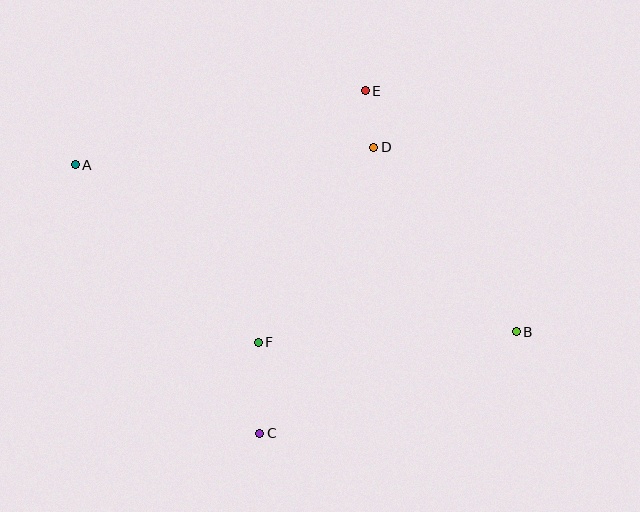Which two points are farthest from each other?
Points A and B are farthest from each other.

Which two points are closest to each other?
Points D and E are closest to each other.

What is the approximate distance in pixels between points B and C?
The distance between B and C is approximately 276 pixels.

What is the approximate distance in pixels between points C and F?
The distance between C and F is approximately 91 pixels.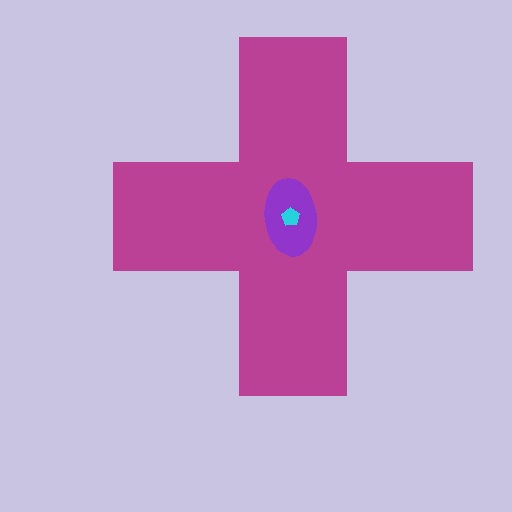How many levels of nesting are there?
3.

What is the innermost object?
The cyan pentagon.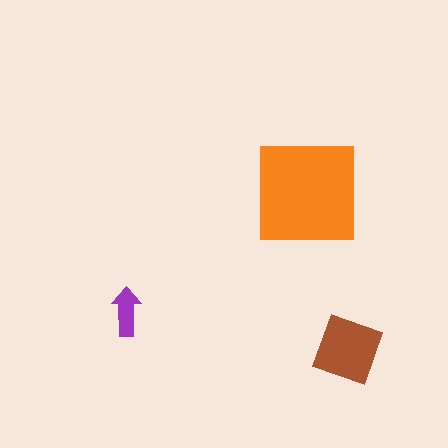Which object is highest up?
The orange square is topmost.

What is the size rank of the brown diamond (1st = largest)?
2nd.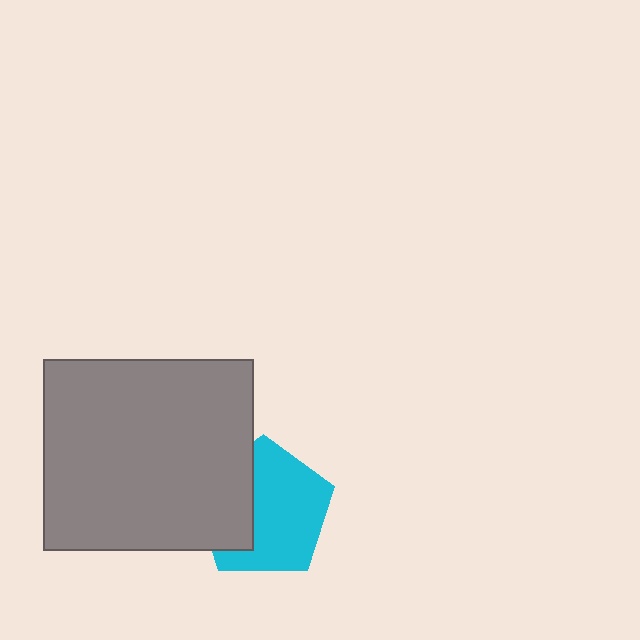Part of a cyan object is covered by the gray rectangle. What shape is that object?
It is a pentagon.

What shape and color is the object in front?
The object in front is a gray rectangle.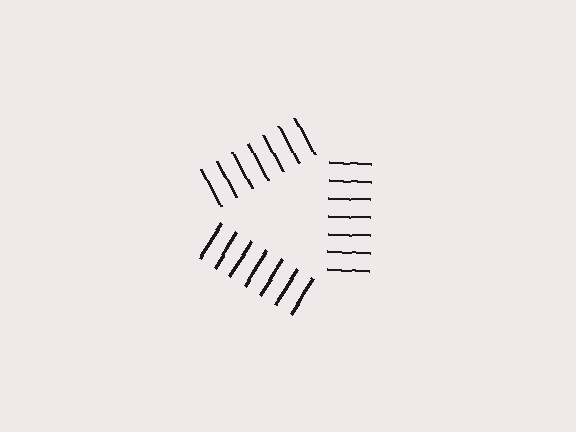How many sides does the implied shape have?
3 sides — the line-ends trace a triangle.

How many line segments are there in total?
21 — 7 along each of the 3 edges.